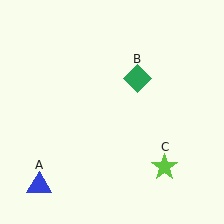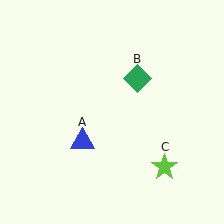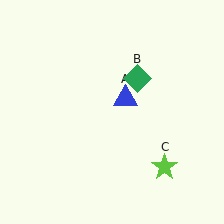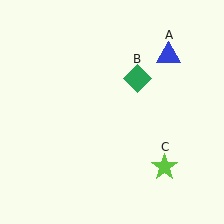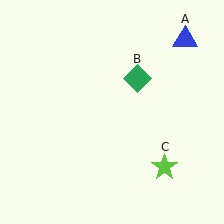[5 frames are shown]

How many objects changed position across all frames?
1 object changed position: blue triangle (object A).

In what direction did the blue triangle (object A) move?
The blue triangle (object A) moved up and to the right.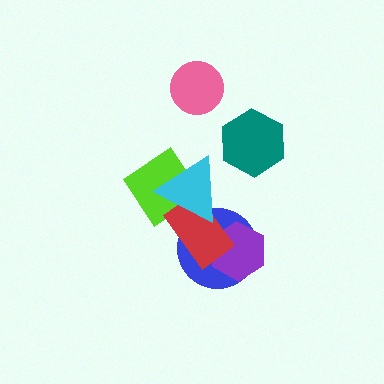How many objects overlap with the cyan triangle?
3 objects overlap with the cyan triangle.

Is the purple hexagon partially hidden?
Yes, it is partially covered by another shape.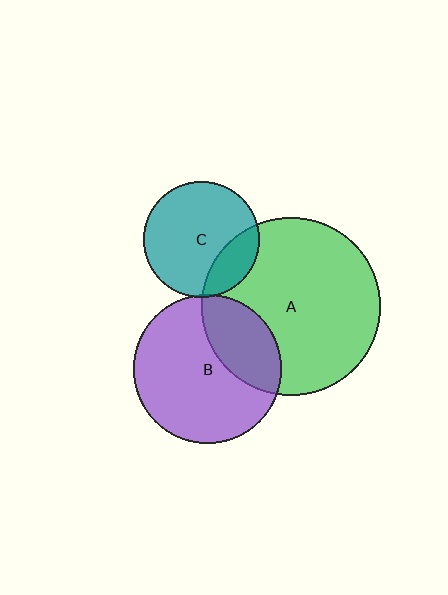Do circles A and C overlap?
Yes.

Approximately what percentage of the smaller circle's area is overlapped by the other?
Approximately 20%.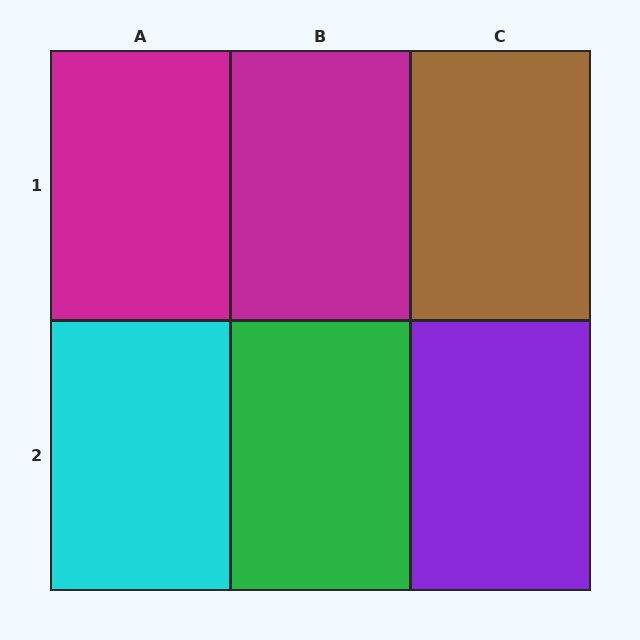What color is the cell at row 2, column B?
Green.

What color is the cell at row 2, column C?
Purple.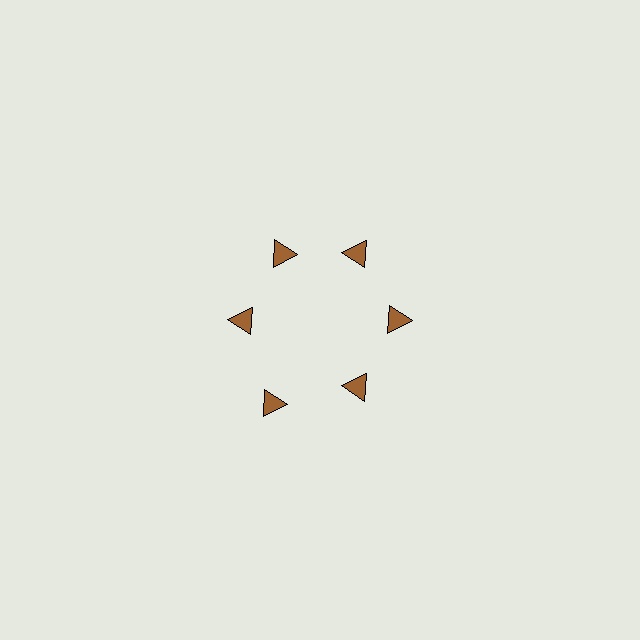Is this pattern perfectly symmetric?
No. The 6 brown triangles are arranged in a ring, but one element near the 7 o'clock position is pushed outward from the center, breaking the 6-fold rotational symmetry.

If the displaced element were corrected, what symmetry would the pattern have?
It would have 6-fold rotational symmetry — the pattern would map onto itself every 60 degrees.